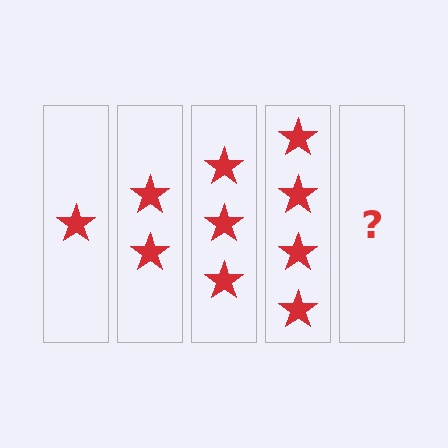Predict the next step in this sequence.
The next step is 5 stars.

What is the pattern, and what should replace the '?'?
The pattern is that each step adds one more star. The '?' should be 5 stars.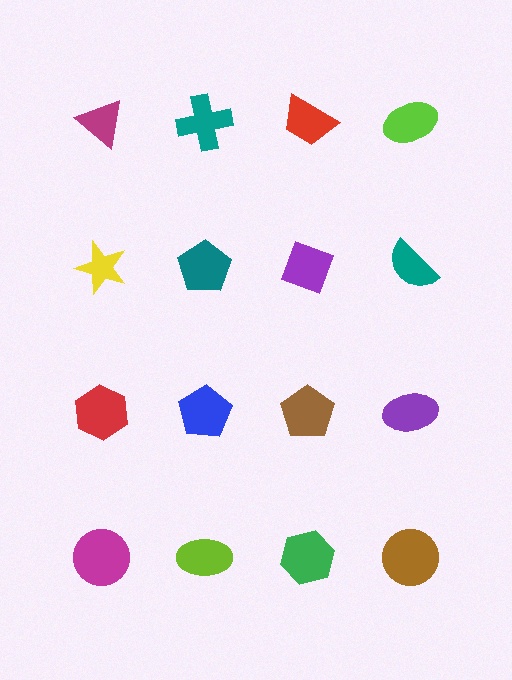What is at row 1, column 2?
A teal cross.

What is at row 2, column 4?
A teal semicircle.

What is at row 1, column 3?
A red trapezoid.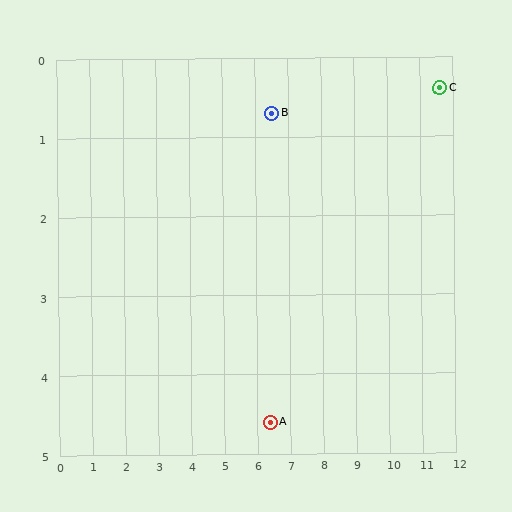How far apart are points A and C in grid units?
Points A and C are about 6.7 grid units apart.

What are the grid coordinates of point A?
Point A is at approximately (6.4, 4.6).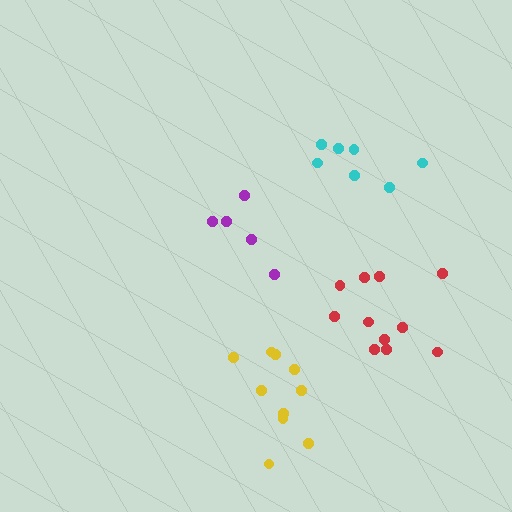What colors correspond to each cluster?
The clusters are colored: cyan, purple, yellow, red.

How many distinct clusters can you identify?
There are 4 distinct clusters.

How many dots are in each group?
Group 1: 7 dots, Group 2: 5 dots, Group 3: 10 dots, Group 4: 11 dots (33 total).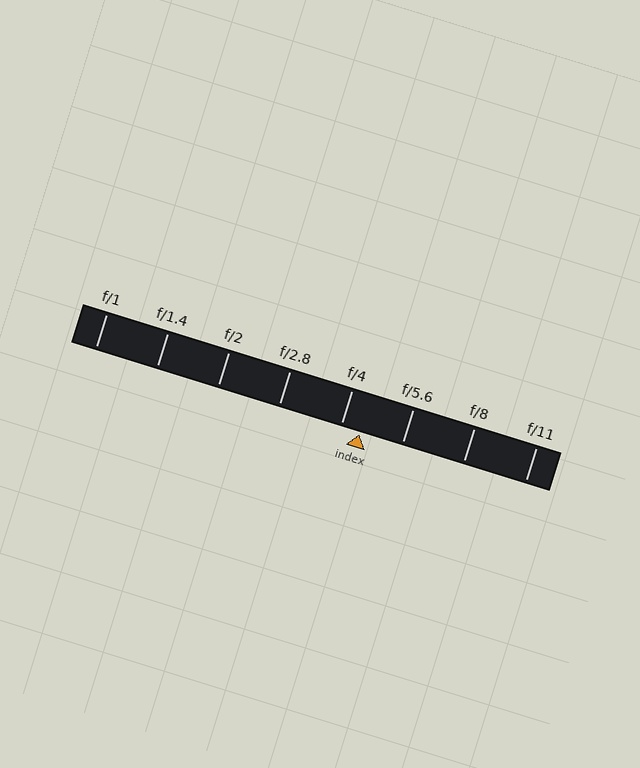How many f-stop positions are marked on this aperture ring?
There are 8 f-stop positions marked.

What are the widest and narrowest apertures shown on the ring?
The widest aperture shown is f/1 and the narrowest is f/11.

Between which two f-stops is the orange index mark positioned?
The index mark is between f/4 and f/5.6.